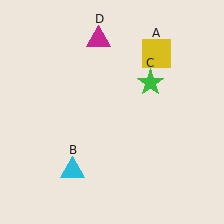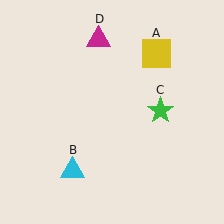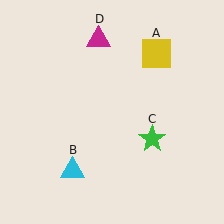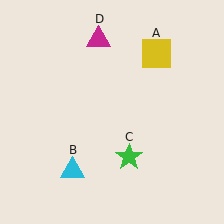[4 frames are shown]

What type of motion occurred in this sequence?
The green star (object C) rotated clockwise around the center of the scene.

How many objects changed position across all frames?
1 object changed position: green star (object C).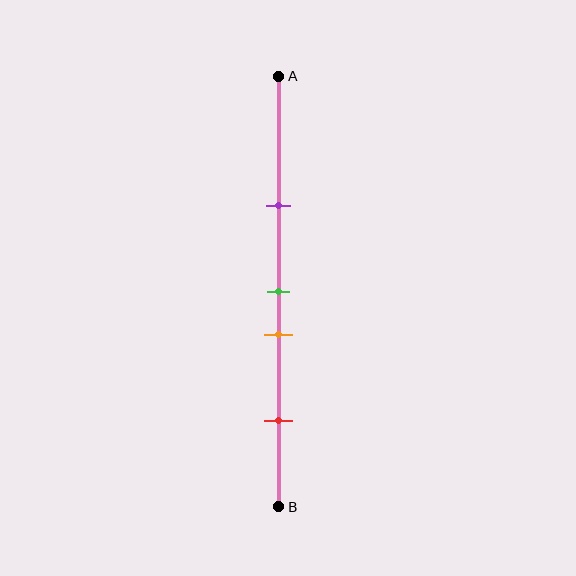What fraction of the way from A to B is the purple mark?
The purple mark is approximately 30% (0.3) of the way from A to B.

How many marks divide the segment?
There are 4 marks dividing the segment.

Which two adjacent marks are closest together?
The green and orange marks are the closest adjacent pair.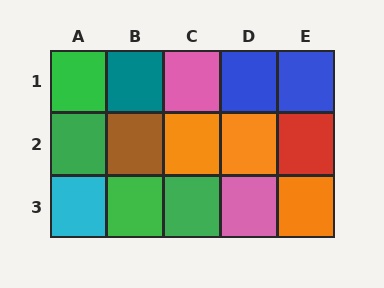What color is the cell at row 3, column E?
Orange.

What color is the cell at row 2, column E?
Red.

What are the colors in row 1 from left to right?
Green, teal, pink, blue, blue.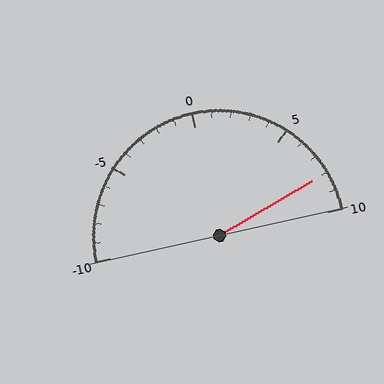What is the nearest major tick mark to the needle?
The nearest major tick mark is 10.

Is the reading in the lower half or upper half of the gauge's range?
The reading is in the upper half of the range (-10 to 10).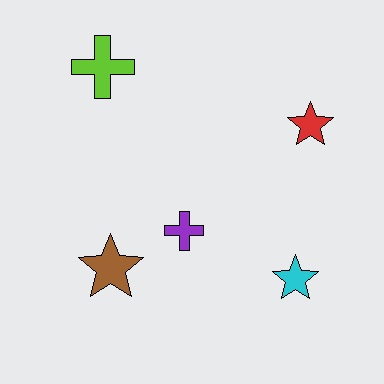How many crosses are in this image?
There are 2 crosses.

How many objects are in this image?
There are 5 objects.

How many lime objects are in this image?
There is 1 lime object.